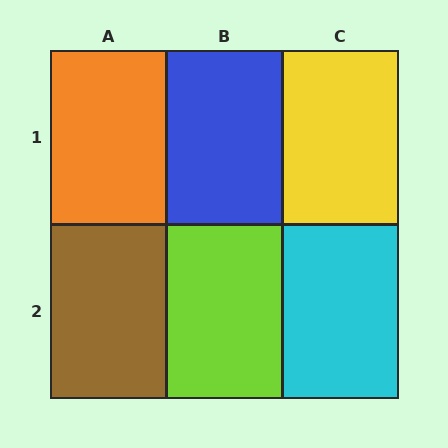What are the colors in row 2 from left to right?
Brown, lime, cyan.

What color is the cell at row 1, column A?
Orange.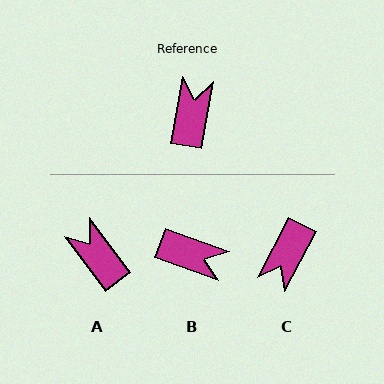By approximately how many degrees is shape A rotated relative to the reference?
Approximately 47 degrees counter-clockwise.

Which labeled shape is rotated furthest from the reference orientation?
C, about 162 degrees away.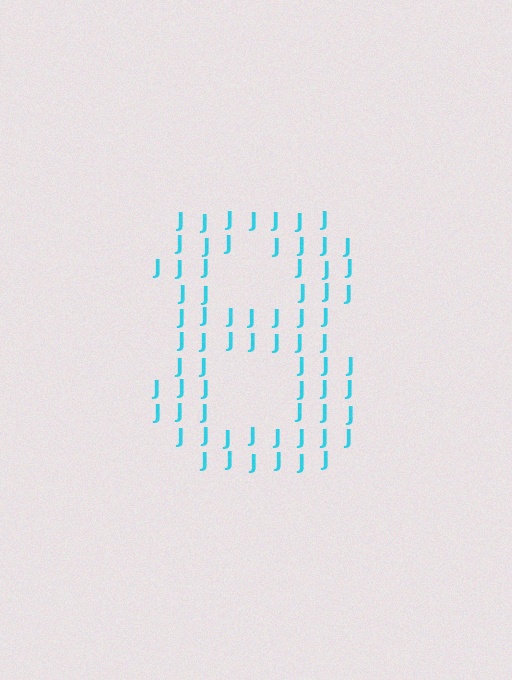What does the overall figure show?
The overall figure shows the digit 8.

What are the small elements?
The small elements are letter J's.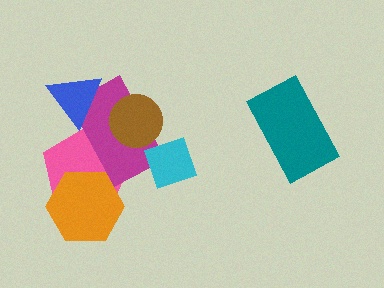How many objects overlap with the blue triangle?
1 object overlaps with the blue triangle.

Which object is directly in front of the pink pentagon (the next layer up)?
The magenta rectangle is directly in front of the pink pentagon.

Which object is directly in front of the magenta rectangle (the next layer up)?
The blue triangle is directly in front of the magenta rectangle.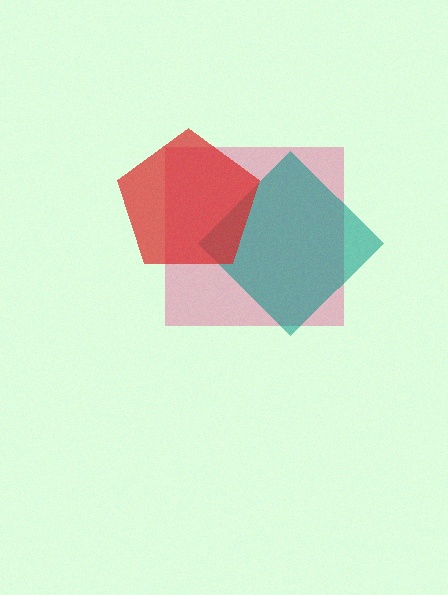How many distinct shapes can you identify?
There are 3 distinct shapes: a pink square, a teal diamond, a red pentagon.